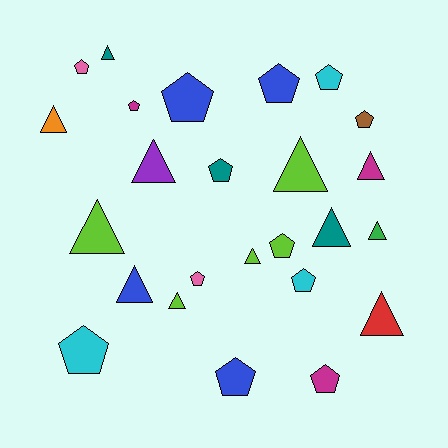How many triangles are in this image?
There are 12 triangles.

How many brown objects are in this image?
There is 1 brown object.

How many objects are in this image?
There are 25 objects.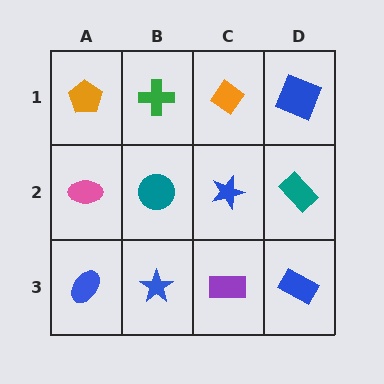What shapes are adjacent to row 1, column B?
A teal circle (row 2, column B), an orange pentagon (row 1, column A), an orange diamond (row 1, column C).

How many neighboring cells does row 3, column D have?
2.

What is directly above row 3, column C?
A blue star.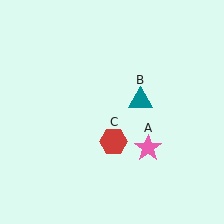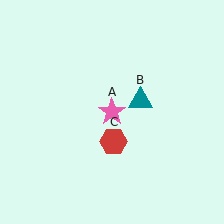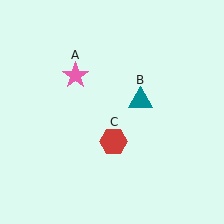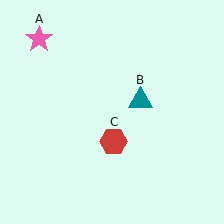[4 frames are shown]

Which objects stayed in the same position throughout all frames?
Teal triangle (object B) and red hexagon (object C) remained stationary.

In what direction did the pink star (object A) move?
The pink star (object A) moved up and to the left.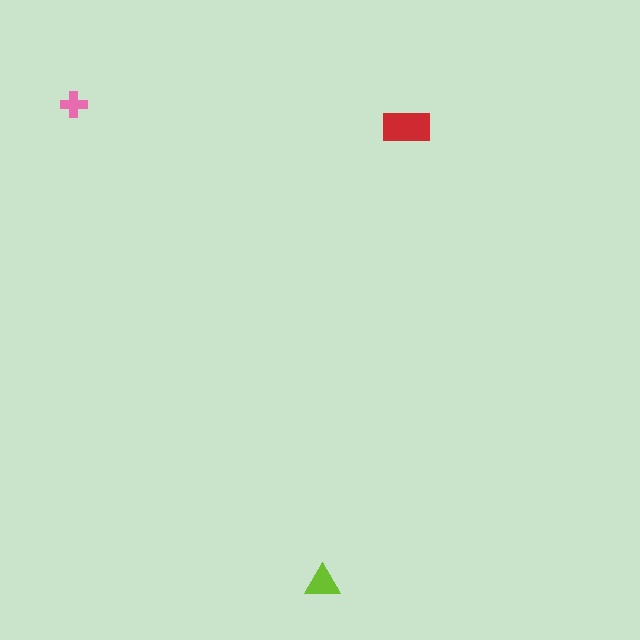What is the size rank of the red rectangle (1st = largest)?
1st.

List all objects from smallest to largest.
The pink cross, the lime triangle, the red rectangle.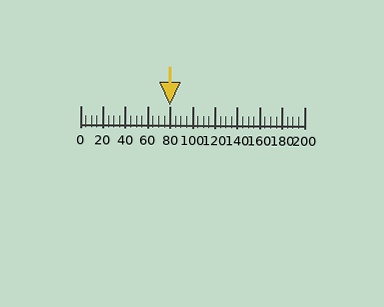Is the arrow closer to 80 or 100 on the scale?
The arrow is closer to 80.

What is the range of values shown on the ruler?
The ruler shows values from 0 to 200.